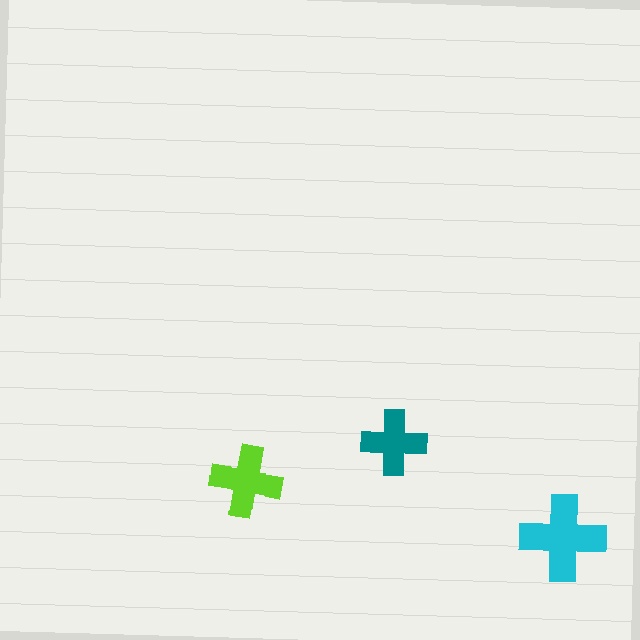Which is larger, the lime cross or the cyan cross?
The cyan one.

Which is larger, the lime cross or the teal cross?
The lime one.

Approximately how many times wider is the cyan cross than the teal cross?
About 1.5 times wider.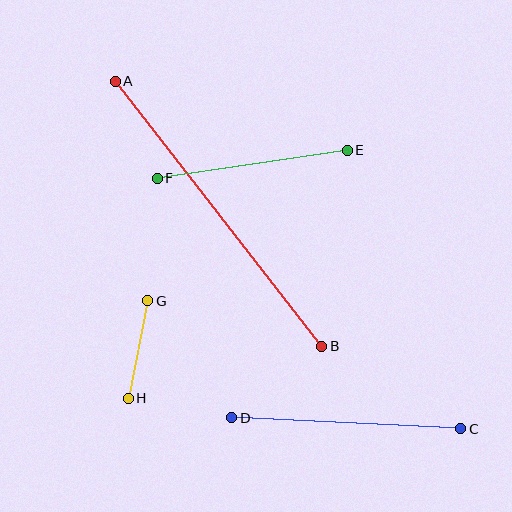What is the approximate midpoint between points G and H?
The midpoint is at approximately (138, 349) pixels.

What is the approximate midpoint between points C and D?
The midpoint is at approximately (346, 423) pixels.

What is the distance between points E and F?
The distance is approximately 192 pixels.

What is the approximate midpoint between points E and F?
The midpoint is at approximately (252, 164) pixels.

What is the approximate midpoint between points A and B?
The midpoint is at approximately (219, 214) pixels.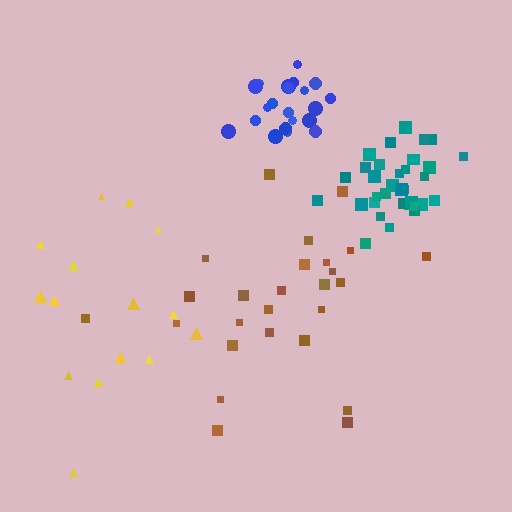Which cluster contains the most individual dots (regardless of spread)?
Teal (34).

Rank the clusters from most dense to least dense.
teal, blue, brown, yellow.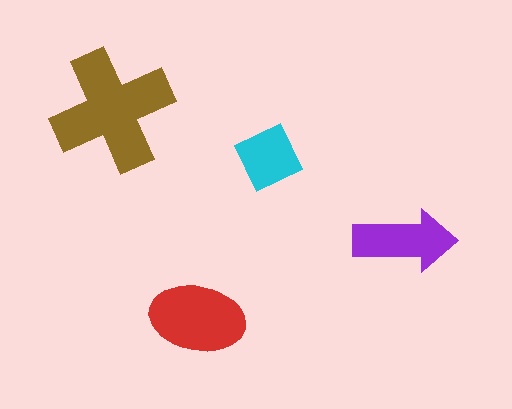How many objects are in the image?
There are 4 objects in the image.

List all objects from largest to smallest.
The brown cross, the red ellipse, the purple arrow, the cyan square.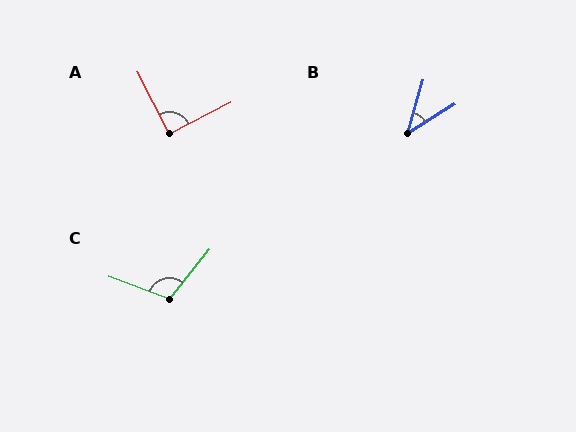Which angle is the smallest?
B, at approximately 42 degrees.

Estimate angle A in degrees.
Approximately 89 degrees.